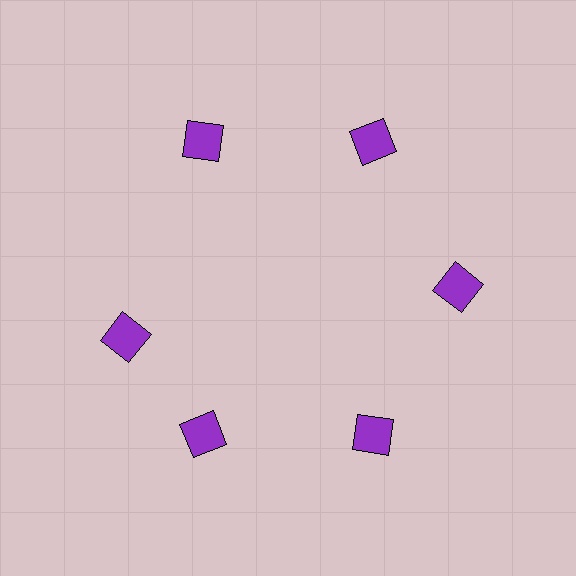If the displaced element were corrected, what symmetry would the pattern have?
It would have 6-fold rotational symmetry — the pattern would map onto itself every 60 degrees.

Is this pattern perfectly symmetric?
No. The 6 purple squares are arranged in a ring, but one element near the 9 o'clock position is rotated out of alignment along the ring, breaking the 6-fold rotational symmetry.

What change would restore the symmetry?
The symmetry would be restored by rotating it back into even spacing with its neighbors so that all 6 squares sit at equal angles and equal distance from the center.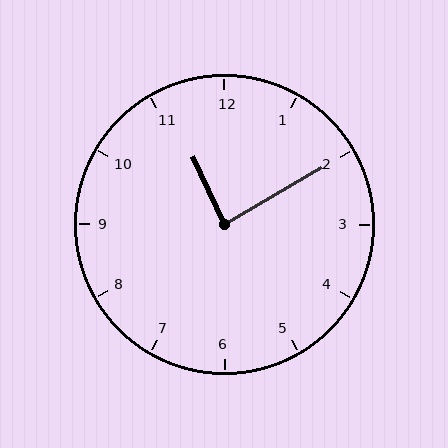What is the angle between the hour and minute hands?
Approximately 85 degrees.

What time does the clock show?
11:10.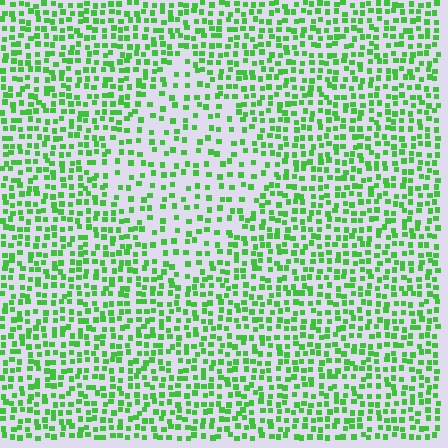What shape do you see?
I see a diamond.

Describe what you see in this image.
The image contains small green elements arranged at two different densities. A diamond-shaped region is visible where the elements are less densely packed than the surrounding area.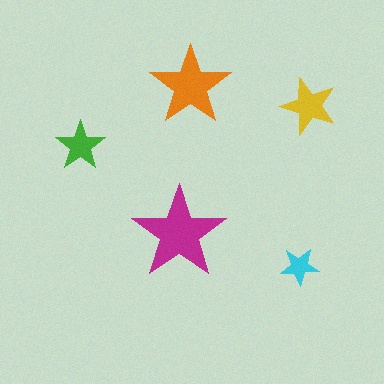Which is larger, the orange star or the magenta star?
The magenta one.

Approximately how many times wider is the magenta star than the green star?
About 2 times wider.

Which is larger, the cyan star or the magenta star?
The magenta one.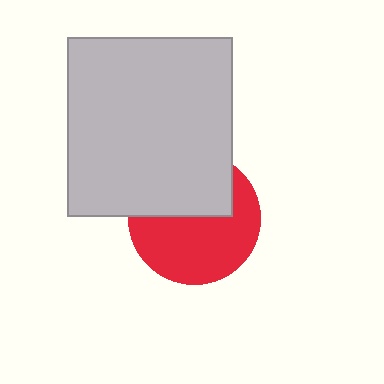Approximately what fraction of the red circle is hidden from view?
Roughly 42% of the red circle is hidden behind the light gray rectangle.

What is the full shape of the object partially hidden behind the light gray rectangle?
The partially hidden object is a red circle.